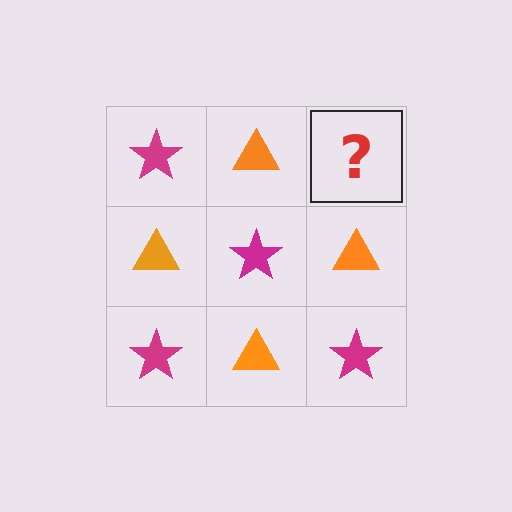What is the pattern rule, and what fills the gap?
The rule is that it alternates magenta star and orange triangle in a checkerboard pattern. The gap should be filled with a magenta star.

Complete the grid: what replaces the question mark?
The question mark should be replaced with a magenta star.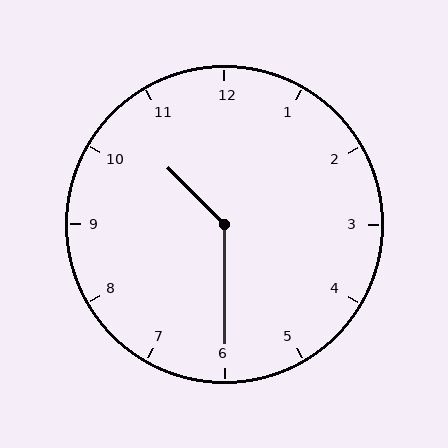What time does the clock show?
10:30.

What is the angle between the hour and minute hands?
Approximately 135 degrees.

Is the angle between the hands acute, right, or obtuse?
It is obtuse.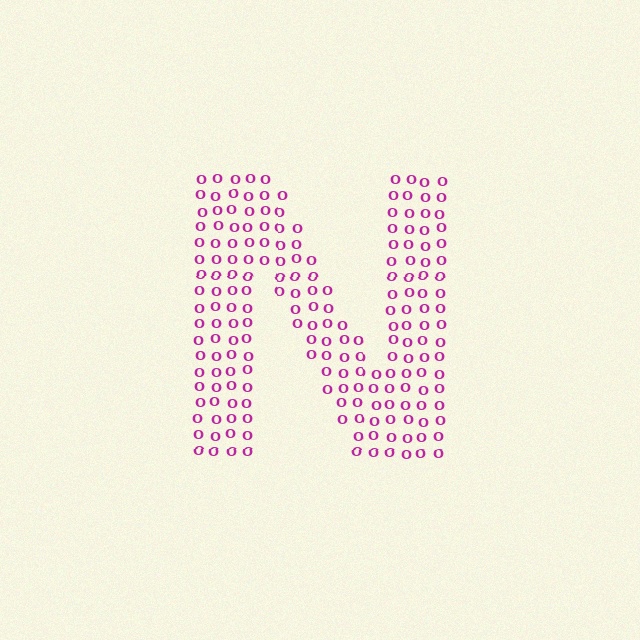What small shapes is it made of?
It is made of small letter O's.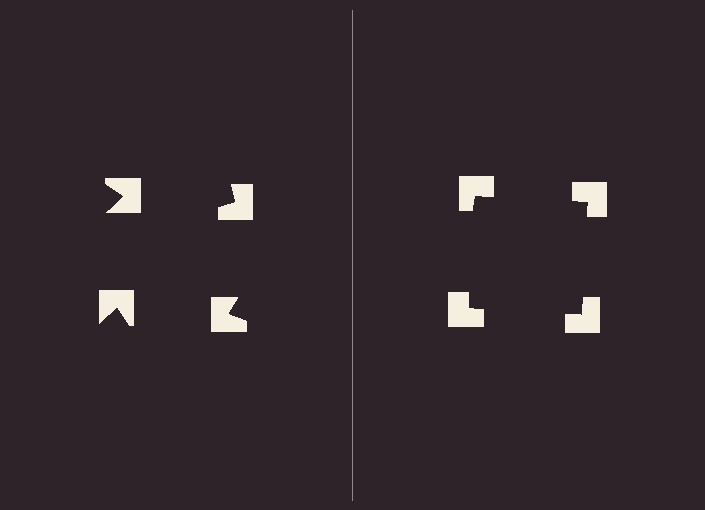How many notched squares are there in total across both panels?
8 — 4 on each side.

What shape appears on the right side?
An illusory square.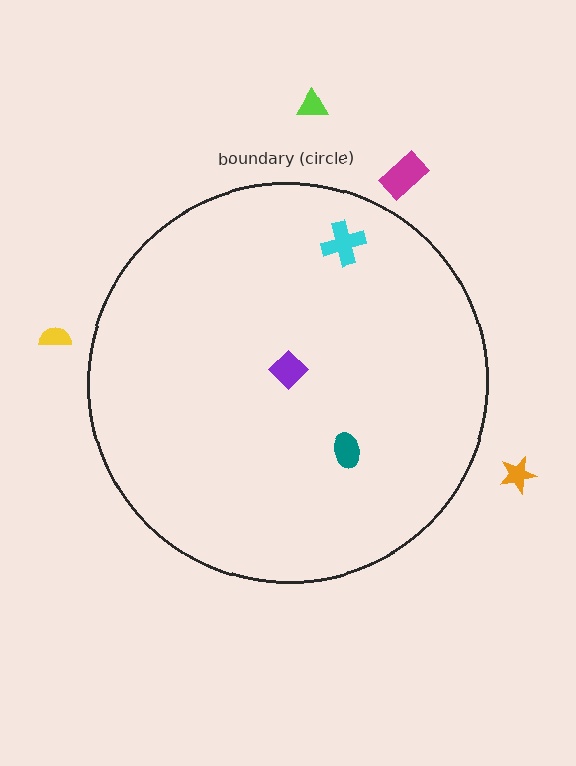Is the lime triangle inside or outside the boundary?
Outside.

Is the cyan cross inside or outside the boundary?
Inside.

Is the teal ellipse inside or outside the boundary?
Inside.